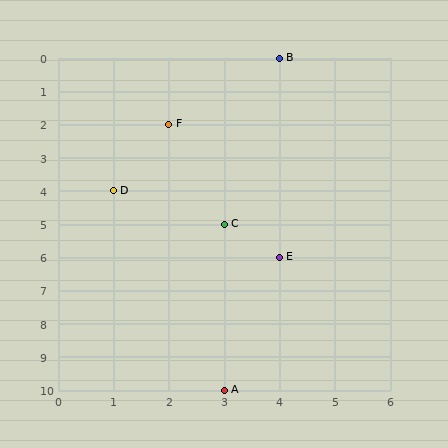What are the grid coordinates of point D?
Point D is at grid coordinates (1, 4).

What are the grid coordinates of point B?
Point B is at grid coordinates (4, 0).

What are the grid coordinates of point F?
Point F is at grid coordinates (2, 2).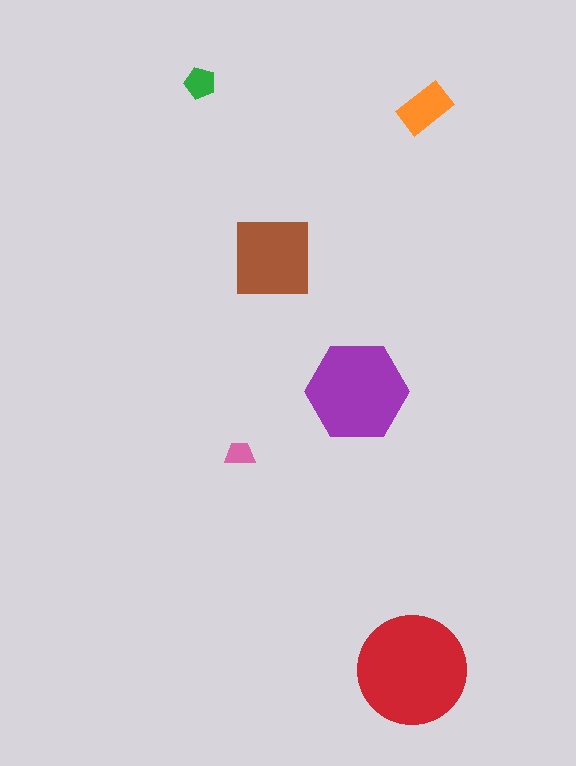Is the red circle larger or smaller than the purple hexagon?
Larger.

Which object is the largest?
The red circle.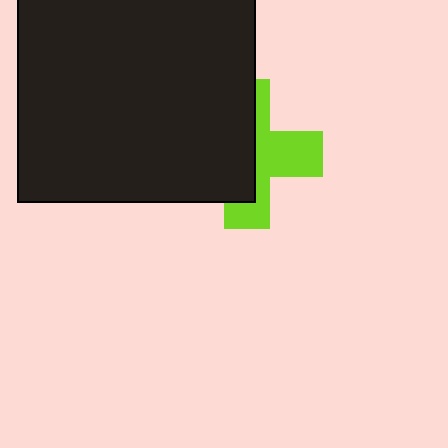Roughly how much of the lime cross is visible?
About half of it is visible (roughly 46%).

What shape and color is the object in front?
The object in front is a black square.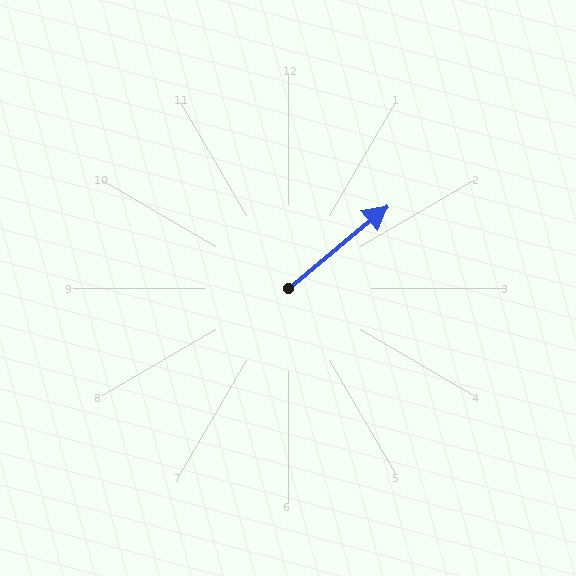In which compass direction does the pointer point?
Northeast.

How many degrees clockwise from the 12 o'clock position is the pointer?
Approximately 50 degrees.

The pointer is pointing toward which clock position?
Roughly 2 o'clock.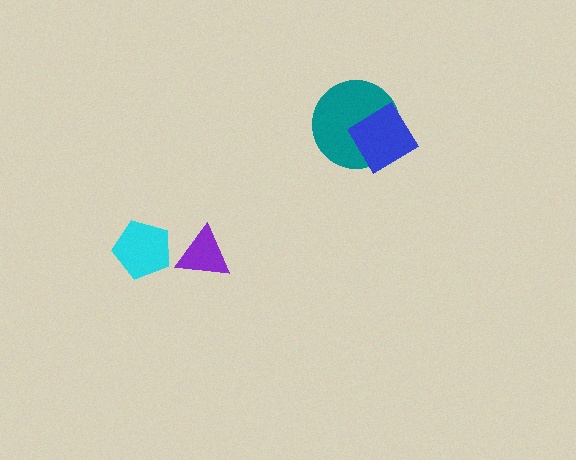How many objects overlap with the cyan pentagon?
0 objects overlap with the cyan pentagon.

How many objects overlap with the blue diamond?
1 object overlaps with the blue diamond.